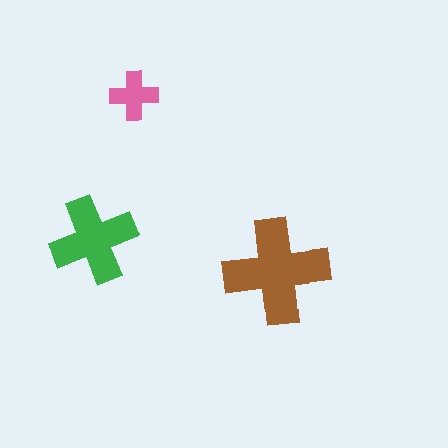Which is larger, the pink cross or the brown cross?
The brown one.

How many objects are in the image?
There are 3 objects in the image.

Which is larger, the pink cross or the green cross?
The green one.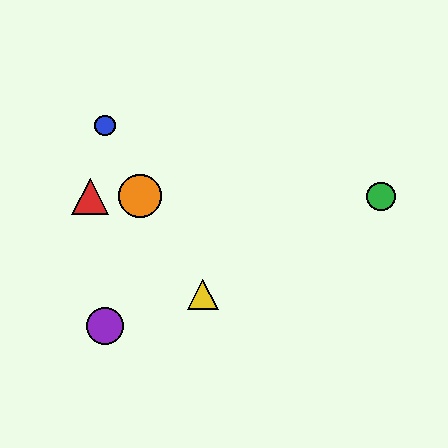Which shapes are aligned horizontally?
The red triangle, the green circle, the orange circle are aligned horizontally.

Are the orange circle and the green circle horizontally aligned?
Yes, both are at y≈196.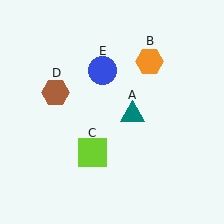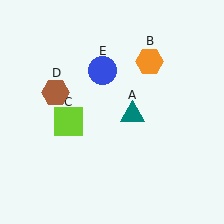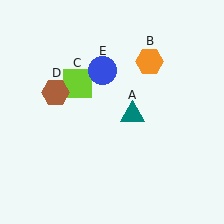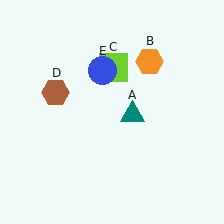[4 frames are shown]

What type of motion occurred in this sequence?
The lime square (object C) rotated clockwise around the center of the scene.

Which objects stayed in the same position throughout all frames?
Teal triangle (object A) and orange hexagon (object B) and brown hexagon (object D) and blue circle (object E) remained stationary.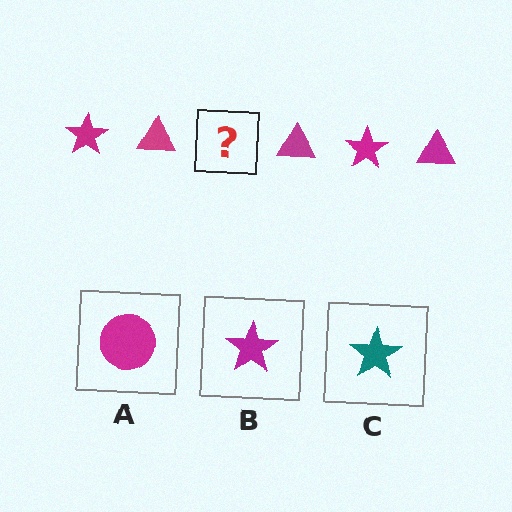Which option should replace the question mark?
Option B.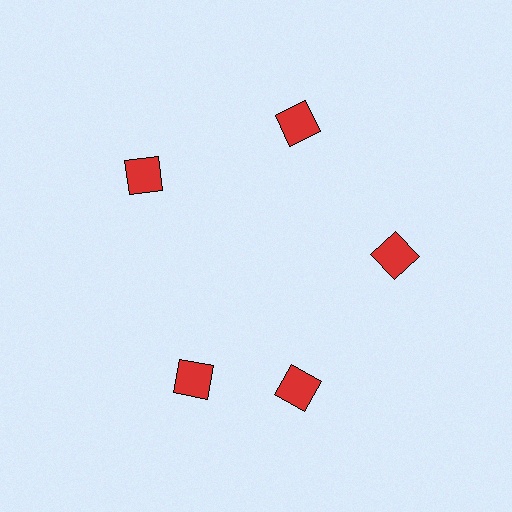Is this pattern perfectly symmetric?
No. The 5 red squares are arranged in a ring, but one element near the 8 o'clock position is rotated out of alignment along the ring, breaking the 5-fold rotational symmetry.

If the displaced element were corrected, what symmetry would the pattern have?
It would have 5-fold rotational symmetry — the pattern would map onto itself every 72 degrees.